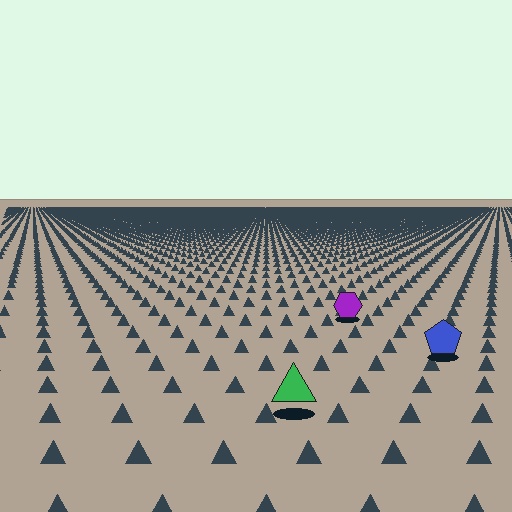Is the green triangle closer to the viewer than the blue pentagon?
Yes. The green triangle is closer — you can tell from the texture gradient: the ground texture is coarser near it.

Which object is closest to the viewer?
The green triangle is closest. The texture marks near it are larger and more spread out.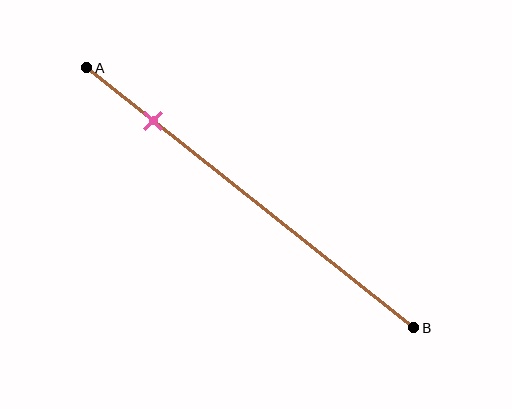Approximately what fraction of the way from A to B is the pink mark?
The pink mark is approximately 20% of the way from A to B.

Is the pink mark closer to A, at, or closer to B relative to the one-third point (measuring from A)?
The pink mark is closer to point A than the one-third point of segment AB.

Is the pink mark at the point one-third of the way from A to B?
No, the mark is at about 20% from A, not at the 33% one-third point.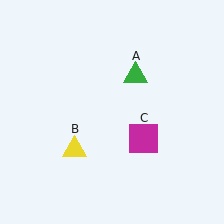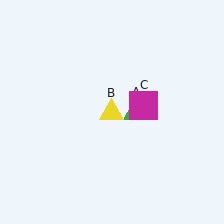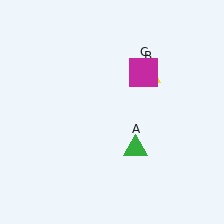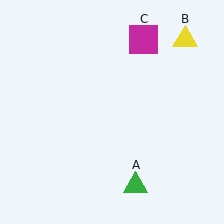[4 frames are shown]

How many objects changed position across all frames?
3 objects changed position: green triangle (object A), yellow triangle (object B), magenta square (object C).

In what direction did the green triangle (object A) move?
The green triangle (object A) moved down.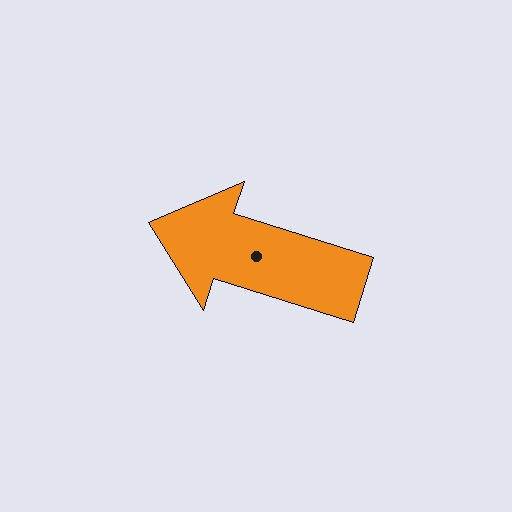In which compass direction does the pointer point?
West.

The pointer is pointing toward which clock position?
Roughly 10 o'clock.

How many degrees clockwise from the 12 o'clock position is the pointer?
Approximately 287 degrees.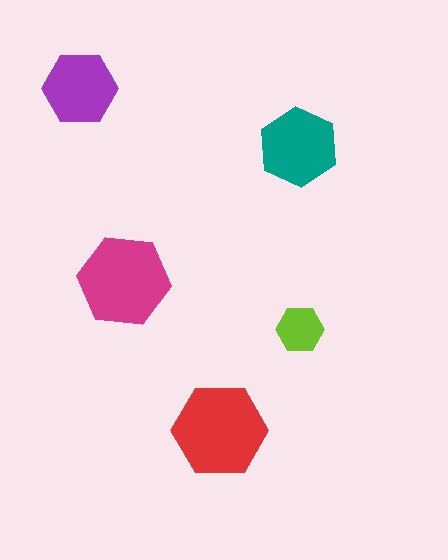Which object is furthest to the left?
The purple hexagon is leftmost.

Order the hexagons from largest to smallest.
the red one, the magenta one, the teal one, the purple one, the lime one.